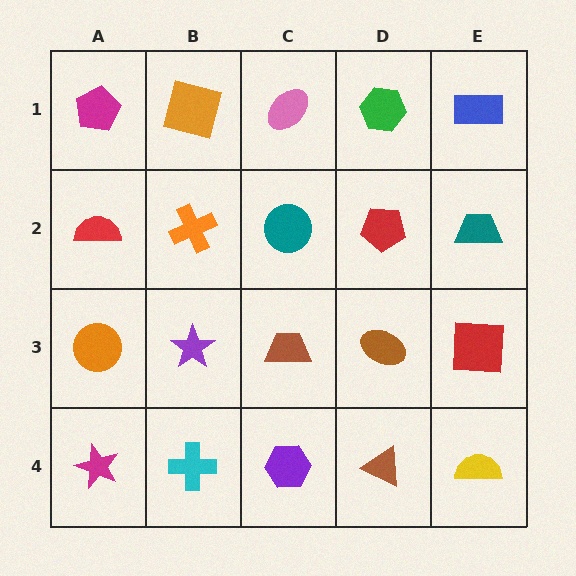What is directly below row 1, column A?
A red semicircle.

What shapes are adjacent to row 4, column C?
A brown trapezoid (row 3, column C), a cyan cross (row 4, column B), a brown triangle (row 4, column D).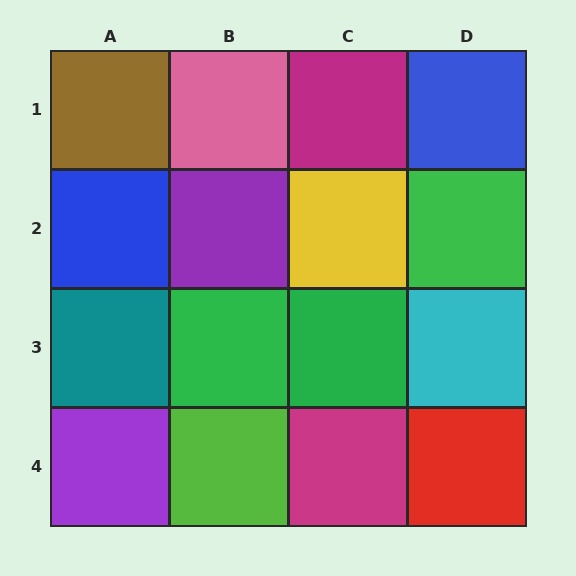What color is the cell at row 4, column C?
Magenta.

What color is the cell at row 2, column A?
Blue.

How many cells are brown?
1 cell is brown.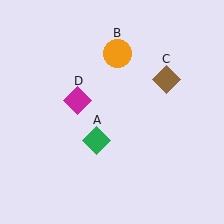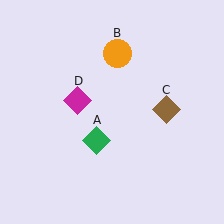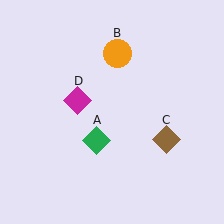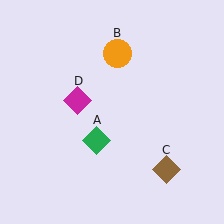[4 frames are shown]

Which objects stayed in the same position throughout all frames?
Green diamond (object A) and orange circle (object B) and magenta diamond (object D) remained stationary.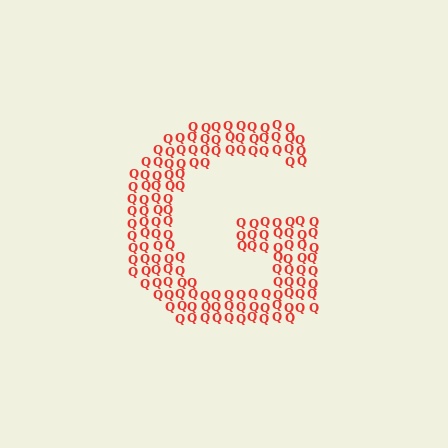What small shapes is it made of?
It is made of small letter Q's.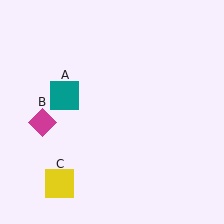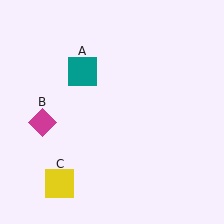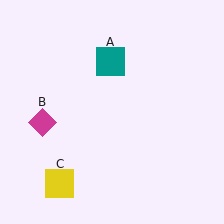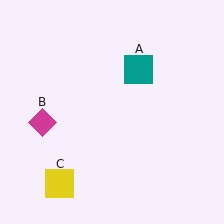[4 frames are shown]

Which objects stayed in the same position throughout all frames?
Magenta diamond (object B) and yellow square (object C) remained stationary.